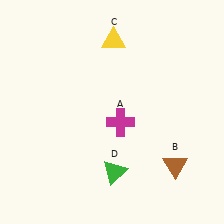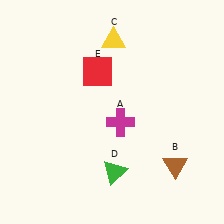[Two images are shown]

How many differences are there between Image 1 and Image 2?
There is 1 difference between the two images.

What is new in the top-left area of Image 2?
A red square (E) was added in the top-left area of Image 2.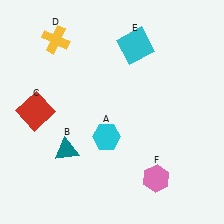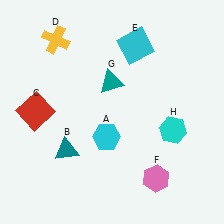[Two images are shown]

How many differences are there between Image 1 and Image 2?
There are 2 differences between the two images.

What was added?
A teal triangle (G), a cyan hexagon (H) were added in Image 2.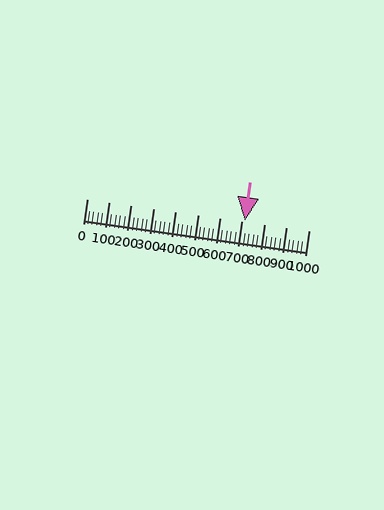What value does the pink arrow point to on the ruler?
The pink arrow points to approximately 712.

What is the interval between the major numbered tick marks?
The major tick marks are spaced 100 units apart.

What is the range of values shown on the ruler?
The ruler shows values from 0 to 1000.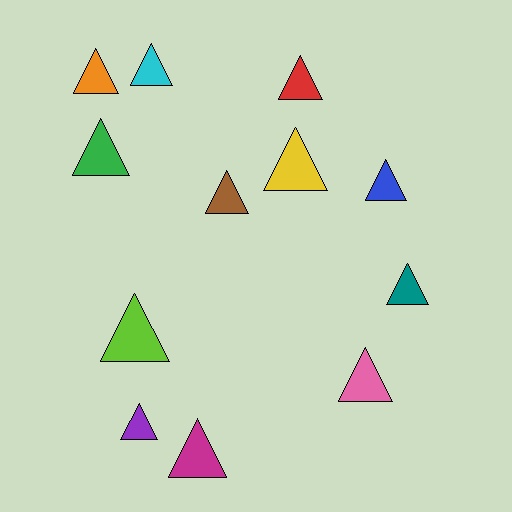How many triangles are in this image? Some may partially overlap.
There are 12 triangles.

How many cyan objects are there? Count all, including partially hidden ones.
There is 1 cyan object.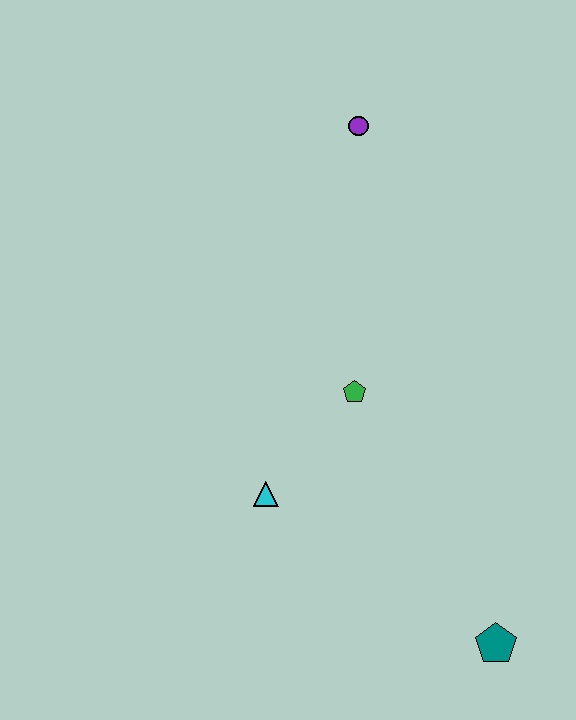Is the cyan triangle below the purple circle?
Yes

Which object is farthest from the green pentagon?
The teal pentagon is farthest from the green pentagon.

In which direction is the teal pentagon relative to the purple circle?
The teal pentagon is below the purple circle.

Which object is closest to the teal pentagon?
The cyan triangle is closest to the teal pentagon.